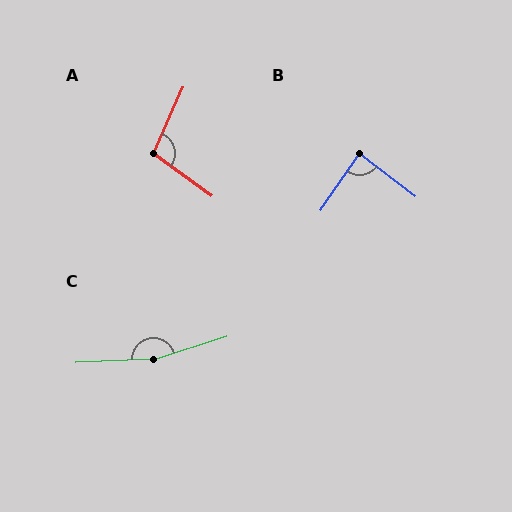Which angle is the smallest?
B, at approximately 86 degrees.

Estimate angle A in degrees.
Approximately 102 degrees.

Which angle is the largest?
C, at approximately 165 degrees.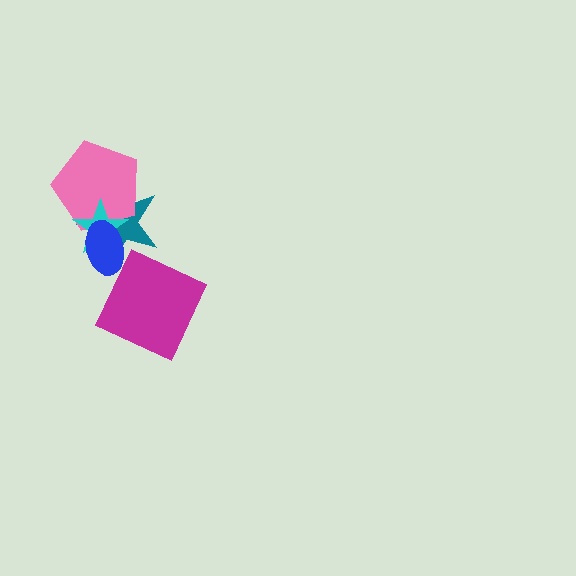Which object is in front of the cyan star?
The blue ellipse is in front of the cyan star.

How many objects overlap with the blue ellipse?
3 objects overlap with the blue ellipse.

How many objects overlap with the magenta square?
0 objects overlap with the magenta square.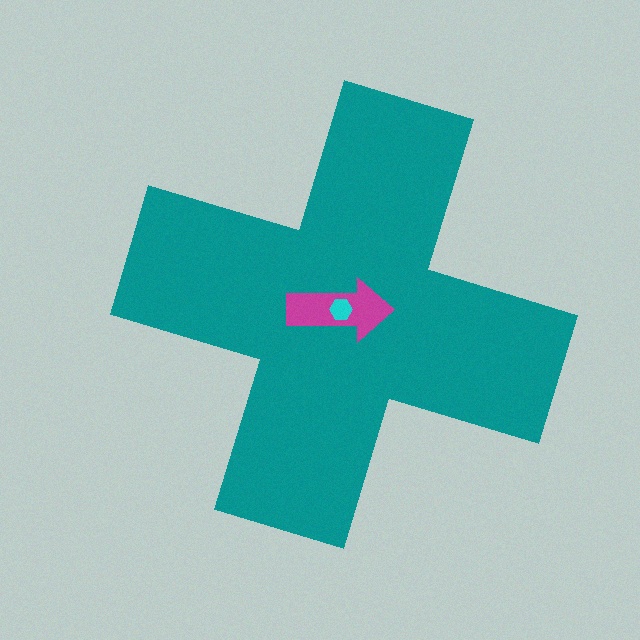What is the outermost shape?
The teal cross.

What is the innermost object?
The cyan hexagon.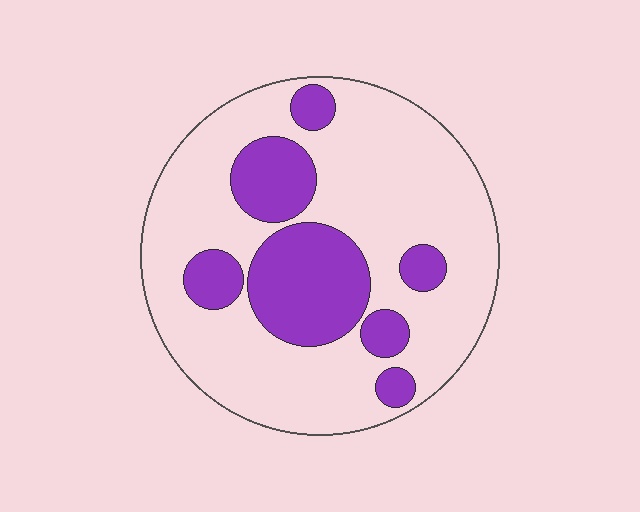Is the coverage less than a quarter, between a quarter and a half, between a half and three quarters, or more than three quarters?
Between a quarter and a half.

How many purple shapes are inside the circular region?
7.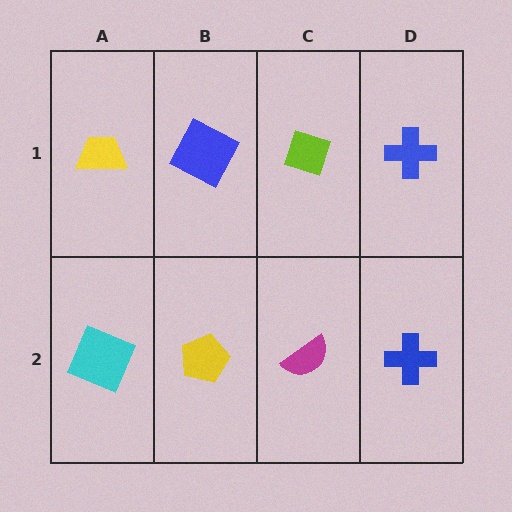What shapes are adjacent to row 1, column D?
A blue cross (row 2, column D), a lime diamond (row 1, column C).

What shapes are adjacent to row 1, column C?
A magenta semicircle (row 2, column C), a blue square (row 1, column B), a blue cross (row 1, column D).